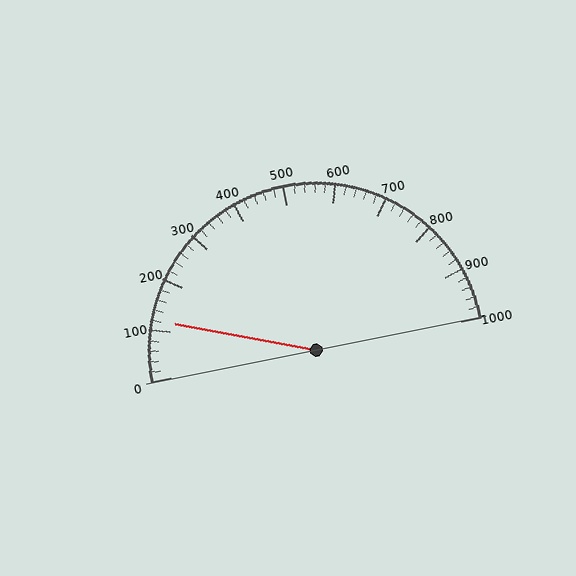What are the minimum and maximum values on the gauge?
The gauge ranges from 0 to 1000.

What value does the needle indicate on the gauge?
The needle indicates approximately 120.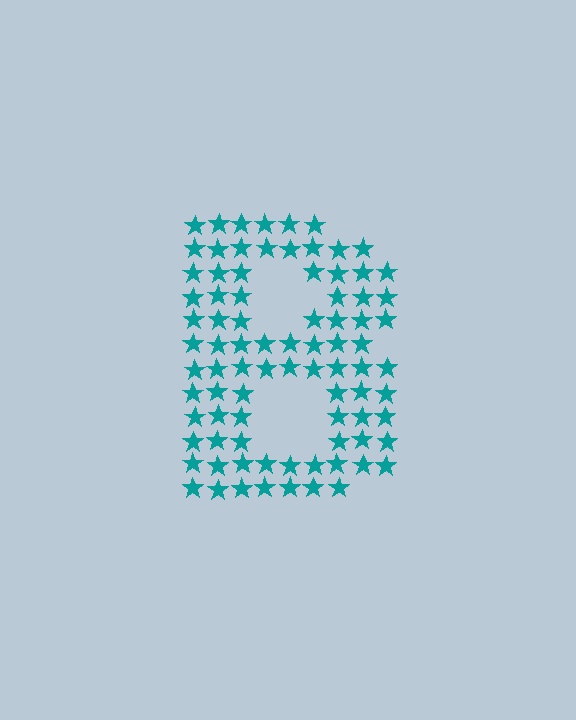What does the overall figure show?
The overall figure shows the letter B.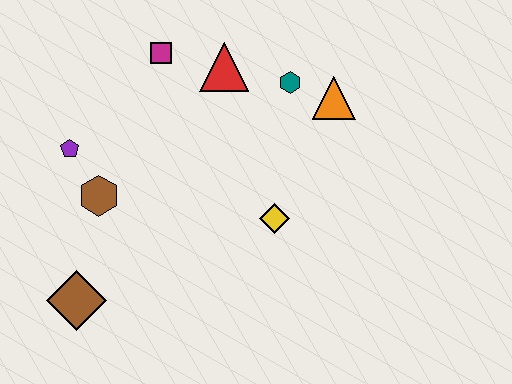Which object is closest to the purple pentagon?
The brown hexagon is closest to the purple pentagon.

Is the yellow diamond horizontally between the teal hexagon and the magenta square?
Yes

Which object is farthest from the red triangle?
The brown diamond is farthest from the red triangle.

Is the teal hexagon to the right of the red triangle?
Yes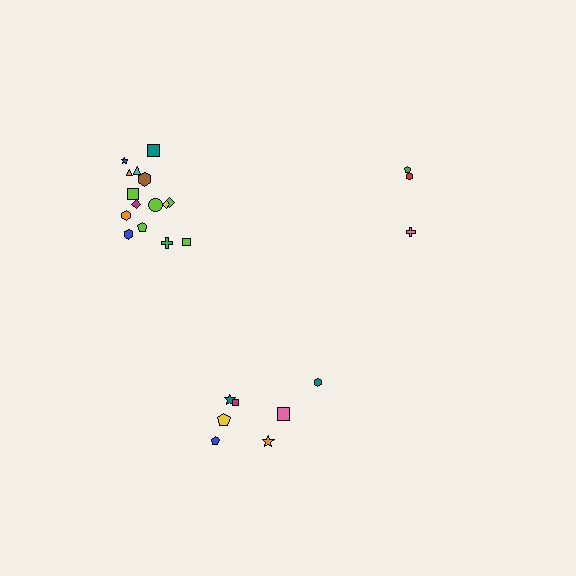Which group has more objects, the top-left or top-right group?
The top-left group.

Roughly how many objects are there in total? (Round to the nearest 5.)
Roughly 25 objects in total.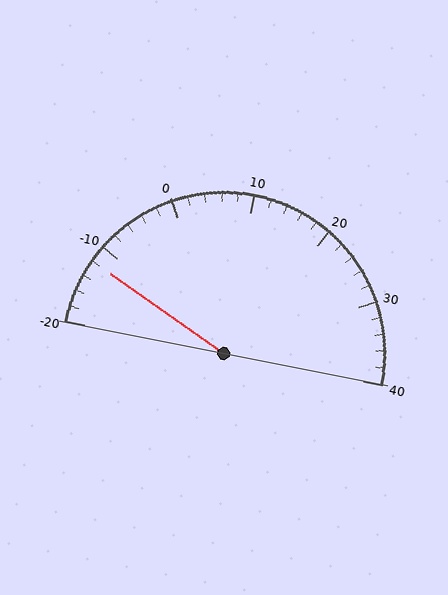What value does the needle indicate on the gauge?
The needle indicates approximately -12.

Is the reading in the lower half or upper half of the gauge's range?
The reading is in the lower half of the range (-20 to 40).